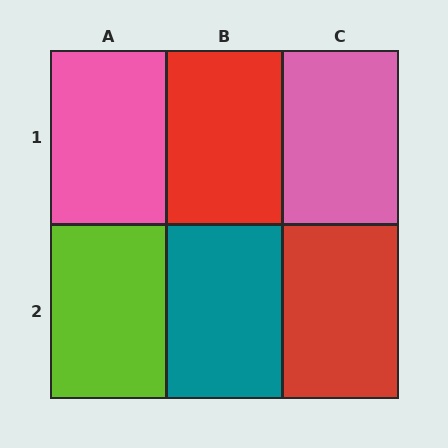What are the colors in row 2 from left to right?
Lime, teal, red.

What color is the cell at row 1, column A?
Pink.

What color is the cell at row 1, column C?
Pink.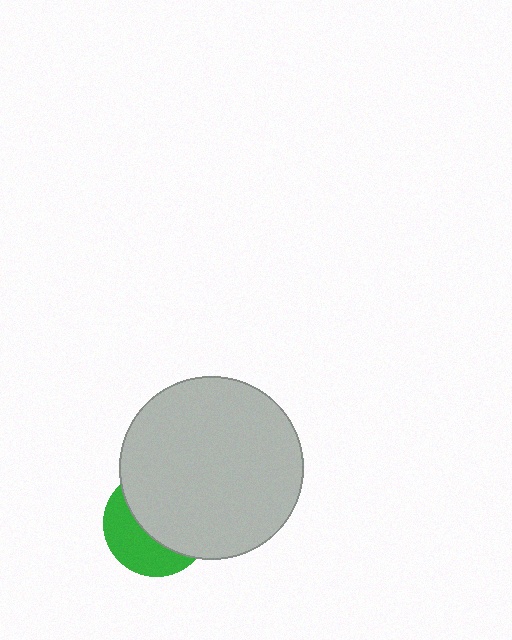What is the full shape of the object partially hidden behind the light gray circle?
The partially hidden object is a green circle.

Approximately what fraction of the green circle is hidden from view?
Roughly 60% of the green circle is hidden behind the light gray circle.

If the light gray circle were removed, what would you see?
You would see the complete green circle.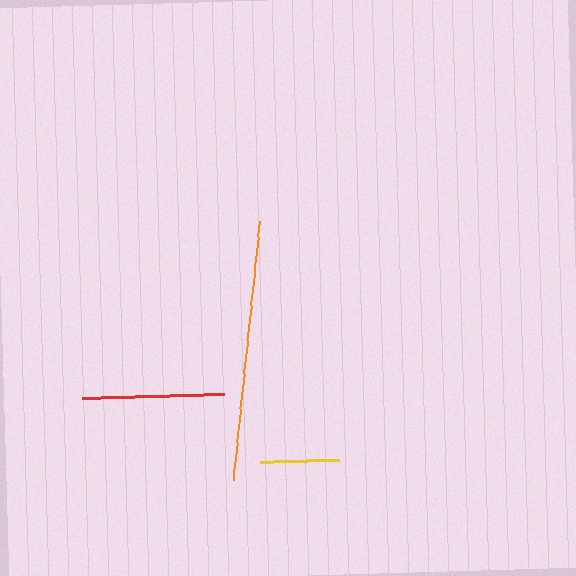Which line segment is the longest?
The orange line is the longest at approximately 260 pixels.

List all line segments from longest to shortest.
From longest to shortest: orange, red, yellow.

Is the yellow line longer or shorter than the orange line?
The orange line is longer than the yellow line.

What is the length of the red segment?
The red segment is approximately 143 pixels long.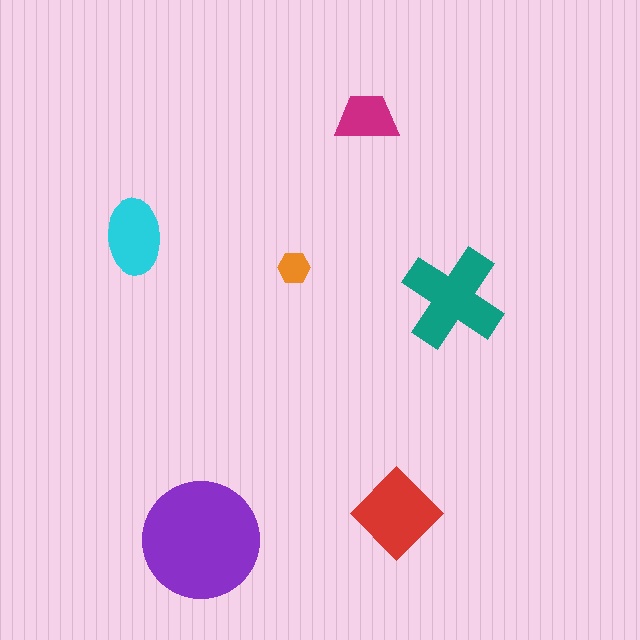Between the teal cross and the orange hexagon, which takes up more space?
The teal cross.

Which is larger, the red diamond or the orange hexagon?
The red diamond.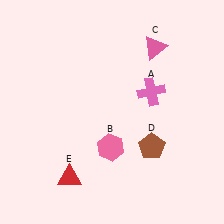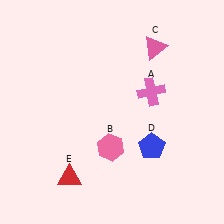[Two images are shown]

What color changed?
The pentagon (D) changed from brown in Image 1 to blue in Image 2.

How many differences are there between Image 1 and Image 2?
There is 1 difference between the two images.